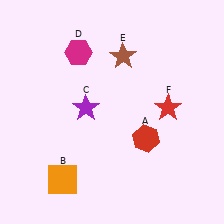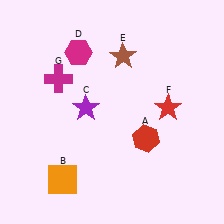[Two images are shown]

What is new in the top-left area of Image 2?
A magenta cross (G) was added in the top-left area of Image 2.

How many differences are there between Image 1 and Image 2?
There is 1 difference between the two images.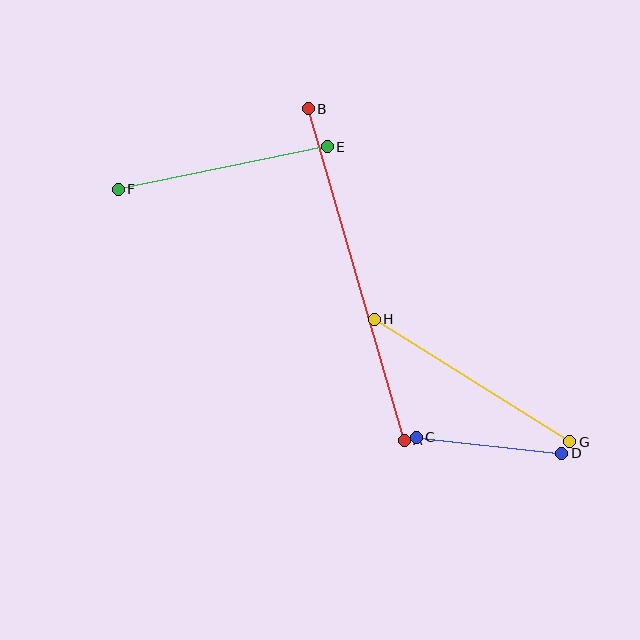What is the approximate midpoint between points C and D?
The midpoint is at approximately (489, 445) pixels.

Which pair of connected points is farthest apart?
Points A and B are farthest apart.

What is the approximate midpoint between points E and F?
The midpoint is at approximately (223, 168) pixels.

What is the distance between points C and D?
The distance is approximately 146 pixels.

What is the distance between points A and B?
The distance is approximately 345 pixels.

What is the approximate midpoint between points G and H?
The midpoint is at approximately (472, 380) pixels.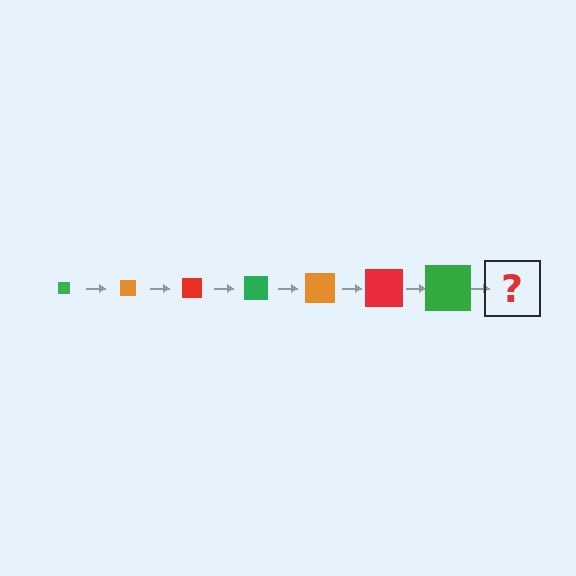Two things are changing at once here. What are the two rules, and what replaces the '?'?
The two rules are that the square grows larger each step and the color cycles through green, orange, and red. The '?' should be an orange square, larger than the previous one.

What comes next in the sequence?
The next element should be an orange square, larger than the previous one.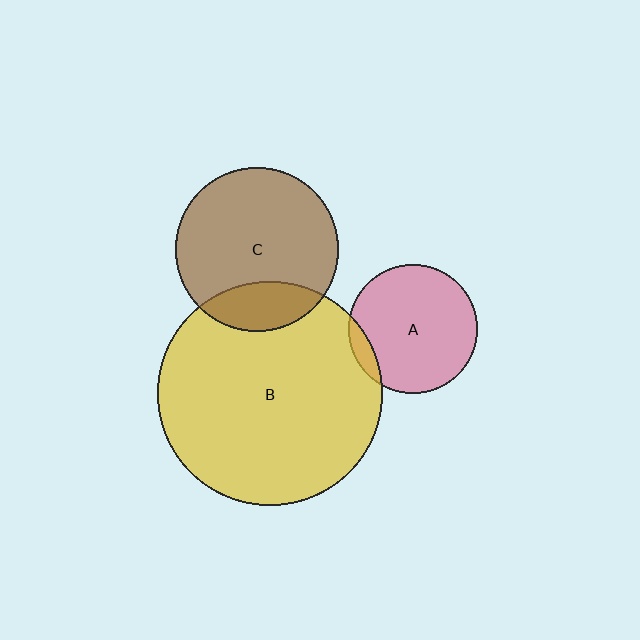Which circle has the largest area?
Circle B (yellow).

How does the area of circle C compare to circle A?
Approximately 1.6 times.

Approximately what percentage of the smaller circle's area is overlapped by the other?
Approximately 10%.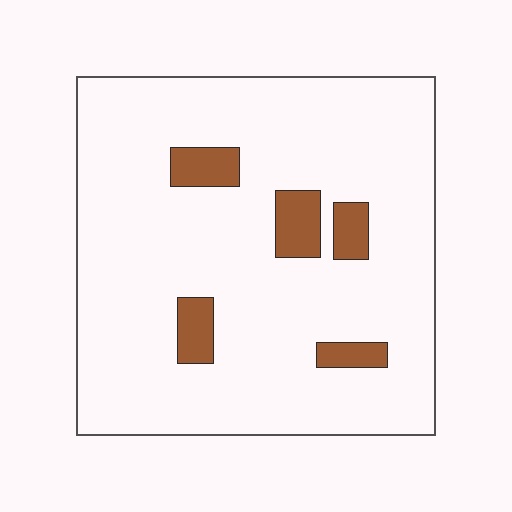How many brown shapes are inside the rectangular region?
5.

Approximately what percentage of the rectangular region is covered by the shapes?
Approximately 10%.